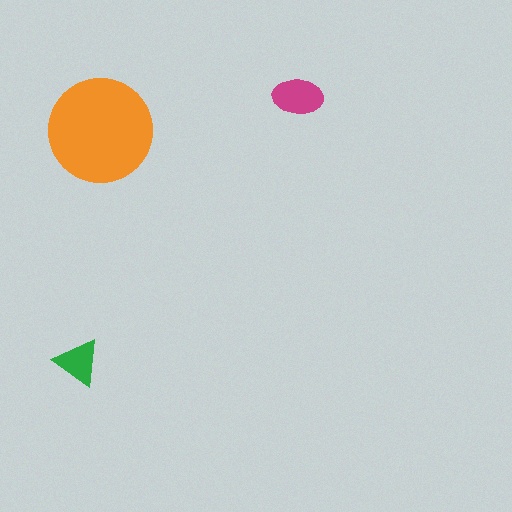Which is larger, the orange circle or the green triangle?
The orange circle.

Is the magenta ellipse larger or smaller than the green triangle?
Larger.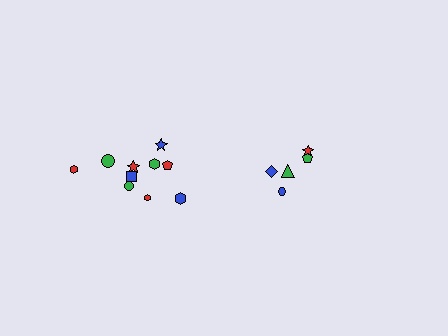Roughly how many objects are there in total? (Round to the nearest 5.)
Roughly 15 objects in total.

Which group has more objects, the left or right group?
The left group.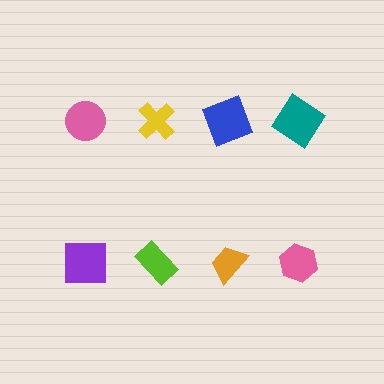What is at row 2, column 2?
A lime rectangle.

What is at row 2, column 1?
A purple square.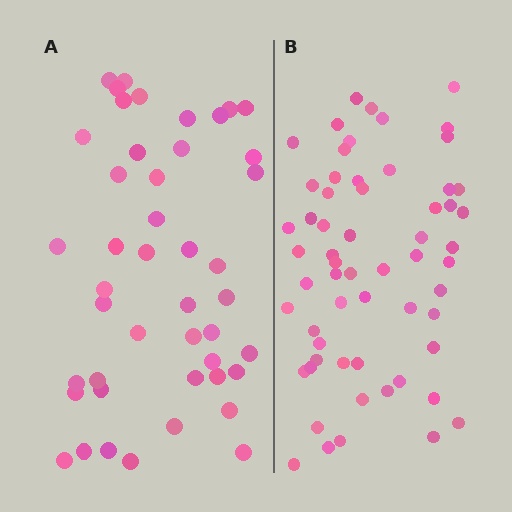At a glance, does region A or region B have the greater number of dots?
Region B (the right region) has more dots.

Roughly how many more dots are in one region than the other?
Region B has approximately 15 more dots than region A.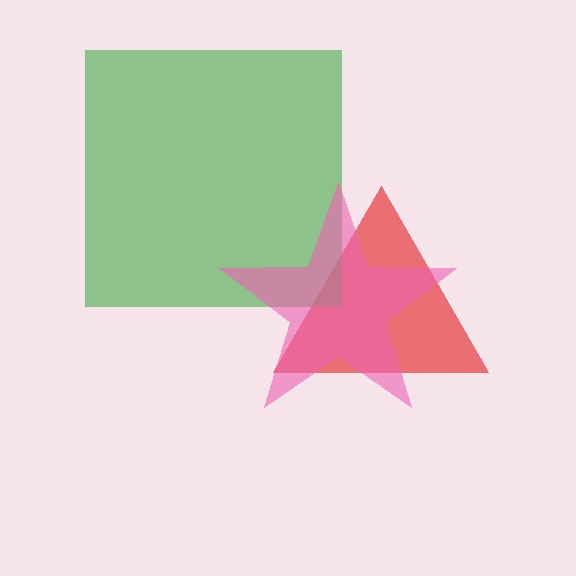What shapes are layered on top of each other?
The layered shapes are: a red triangle, a green square, a pink star.